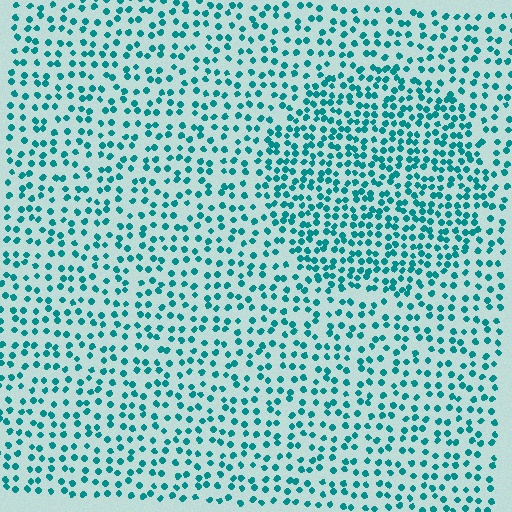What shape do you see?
I see a circle.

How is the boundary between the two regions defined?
The boundary is defined by a change in element density (approximately 1.7x ratio). All elements are the same color, size, and shape.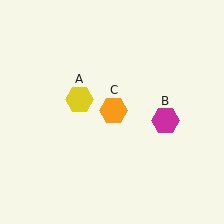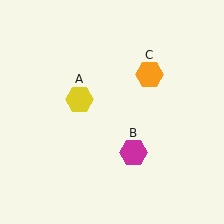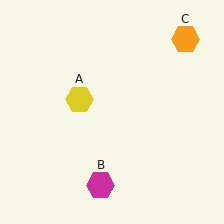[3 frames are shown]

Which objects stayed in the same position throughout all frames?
Yellow hexagon (object A) remained stationary.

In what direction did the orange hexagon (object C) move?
The orange hexagon (object C) moved up and to the right.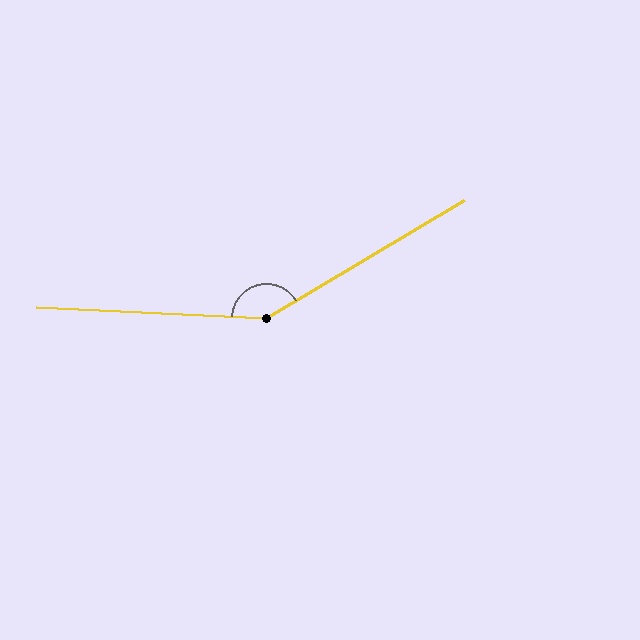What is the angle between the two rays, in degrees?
Approximately 147 degrees.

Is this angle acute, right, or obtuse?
It is obtuse.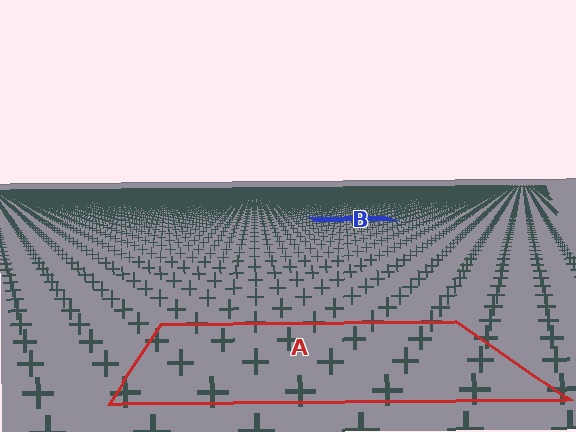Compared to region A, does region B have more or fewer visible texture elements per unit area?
Region B has more texture elements per unit area — they are packed more densely because it is farther away.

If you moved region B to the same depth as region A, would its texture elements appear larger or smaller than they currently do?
They would appear larger. At a closer depth, the same texture elements are projected at a bigger on-screen size.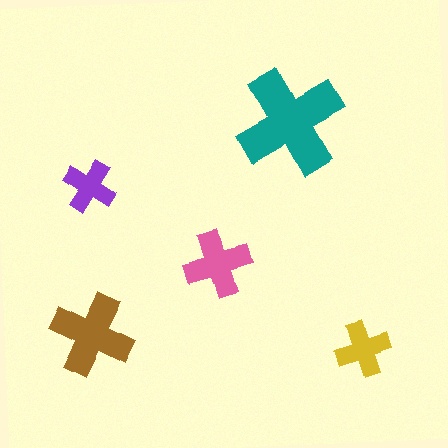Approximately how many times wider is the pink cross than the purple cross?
About 1.5 times wider.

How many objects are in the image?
There are 5 objects in the image.